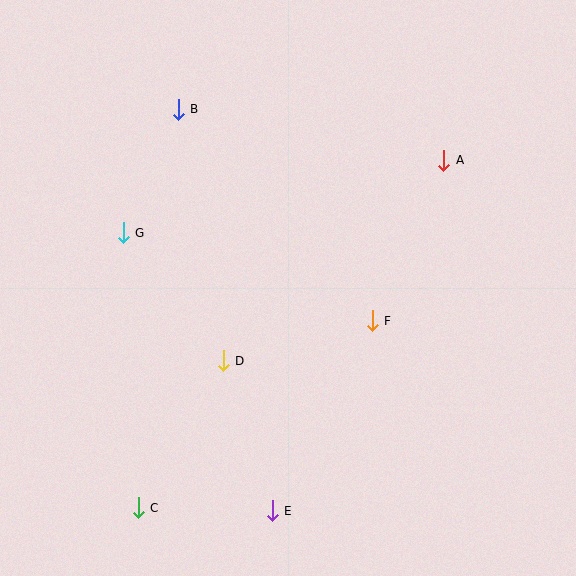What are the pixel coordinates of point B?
Point B is at (178, 109).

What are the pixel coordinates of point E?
Point E is at (272, 511).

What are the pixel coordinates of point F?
Point F is at (372, 321).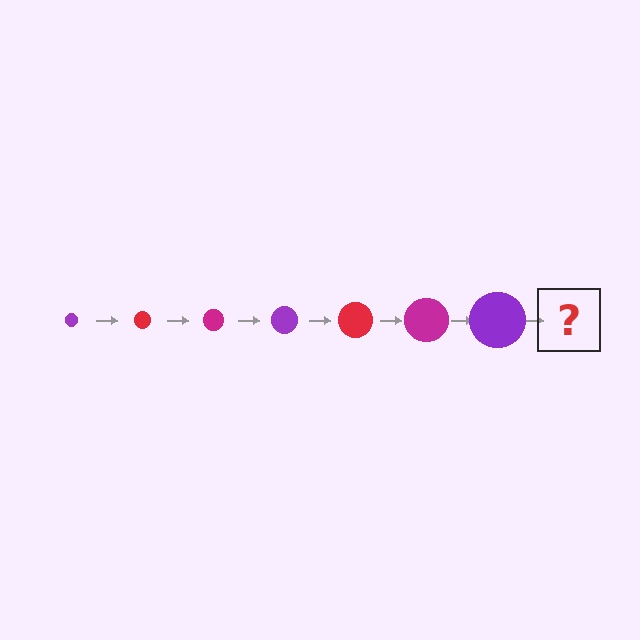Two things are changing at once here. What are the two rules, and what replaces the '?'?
The two rules are that the circle grows larger each step and the color cycles through purple, red, and magenta. The '?' should be a red circle, larger than the previous one.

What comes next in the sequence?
The next element should be a red circle, larger than the previous one.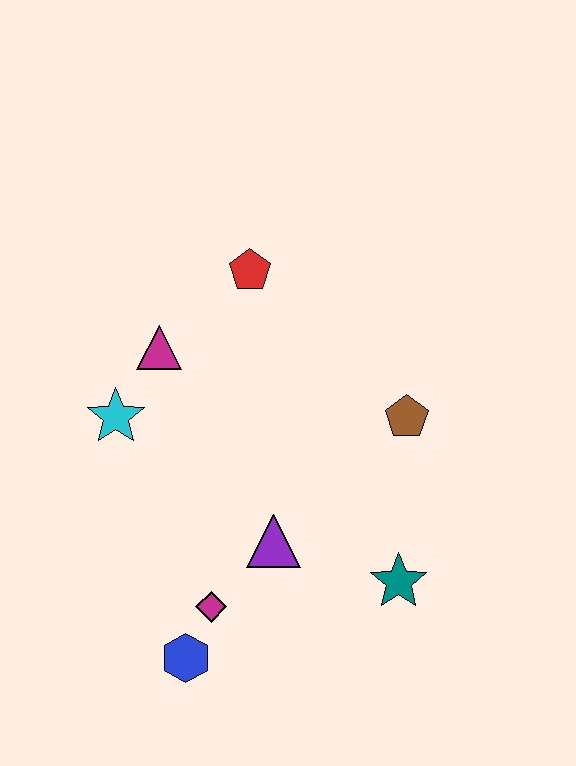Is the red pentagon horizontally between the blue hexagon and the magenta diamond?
No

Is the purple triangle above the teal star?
Yes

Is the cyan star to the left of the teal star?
Yes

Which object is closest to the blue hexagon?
The magenta diamond is closest to the blue hexagon.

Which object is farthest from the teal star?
The red pentagon is farthest from the teal star.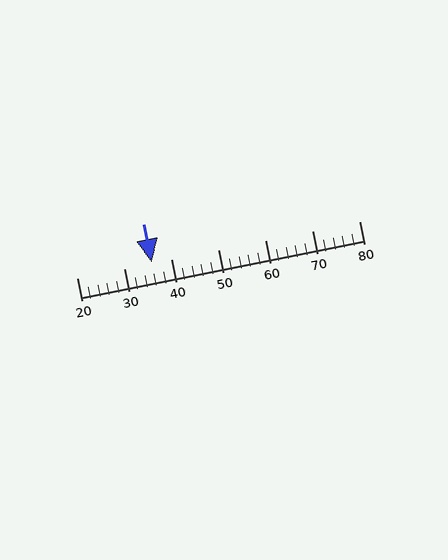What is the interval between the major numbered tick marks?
The major tick marks are spaced 10 units apart.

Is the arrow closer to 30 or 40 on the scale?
The arrow is closer to 40.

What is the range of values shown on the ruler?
The ruler shows values from 20 to 80.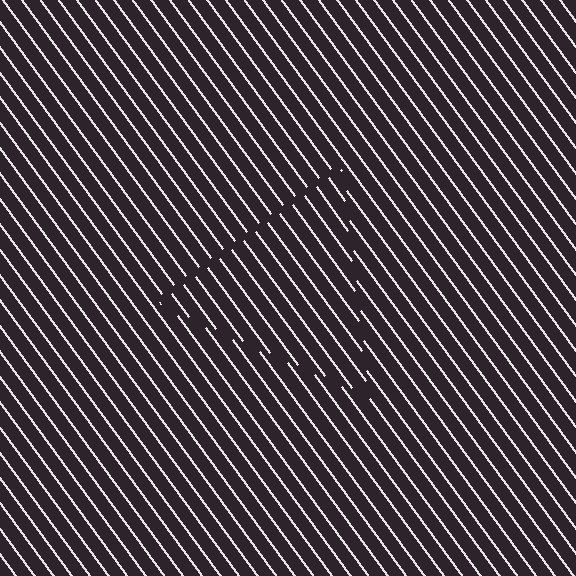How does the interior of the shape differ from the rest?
The interior of the shape contains the same grating, shifted by half a period — the contour is defined by the phase discontinuity where line-ends from the inner and outer gratings abut.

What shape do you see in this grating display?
An illusory triangle. The interior of the shape contains the same grating, shifted by half a period — the contour is defined by the phase discontinuity where line-ends from the inner and outer gratings abut.